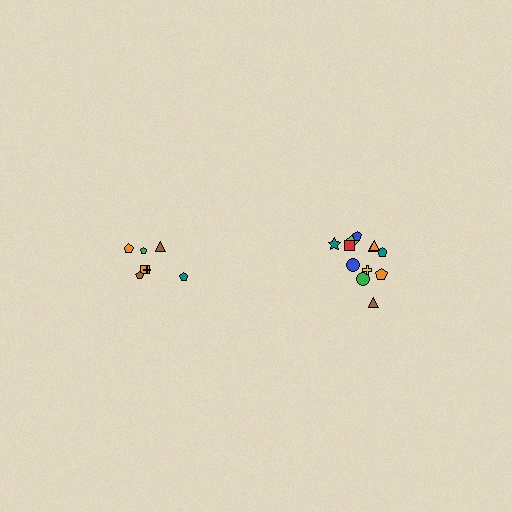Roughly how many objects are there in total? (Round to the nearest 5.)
Roughly 20 objects in total.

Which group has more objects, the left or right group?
The right group.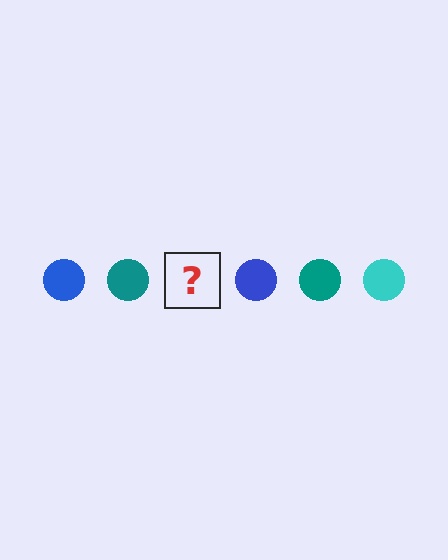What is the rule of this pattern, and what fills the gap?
The rule is that the pattern cycles through blue, teal, cyan circles. The gap should be filled with a cyan circle.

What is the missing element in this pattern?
The missing element is a cyan circle.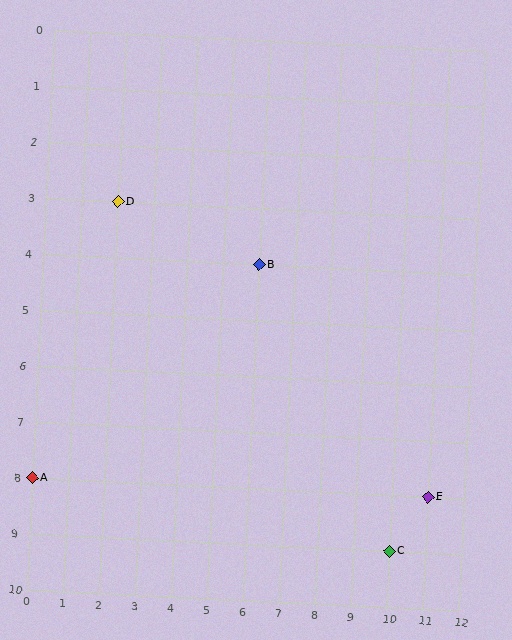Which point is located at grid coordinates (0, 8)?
Point A is at (0, 8).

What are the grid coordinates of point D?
Point D is at grid coordinates (2, 3).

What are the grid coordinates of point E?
Point E is at grid coordinates (11, 8).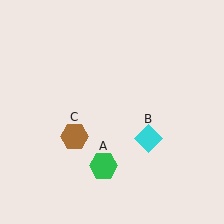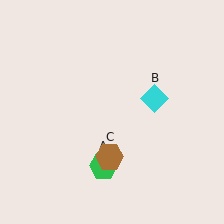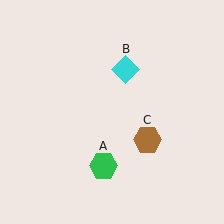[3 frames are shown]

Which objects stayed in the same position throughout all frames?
Green hexagon (object A) remained stationary.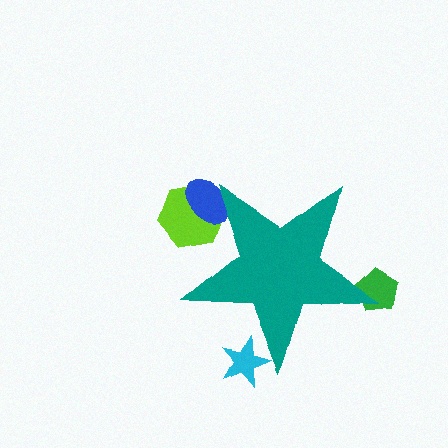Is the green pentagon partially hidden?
Yes, the green pentagon is partially hidden behind the teal star.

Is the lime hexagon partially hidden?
Yes, the lime hexagon is partially hidden behind the teal star.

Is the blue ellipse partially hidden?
Yes, the blue ellipse is partially hidden behind the teal star.